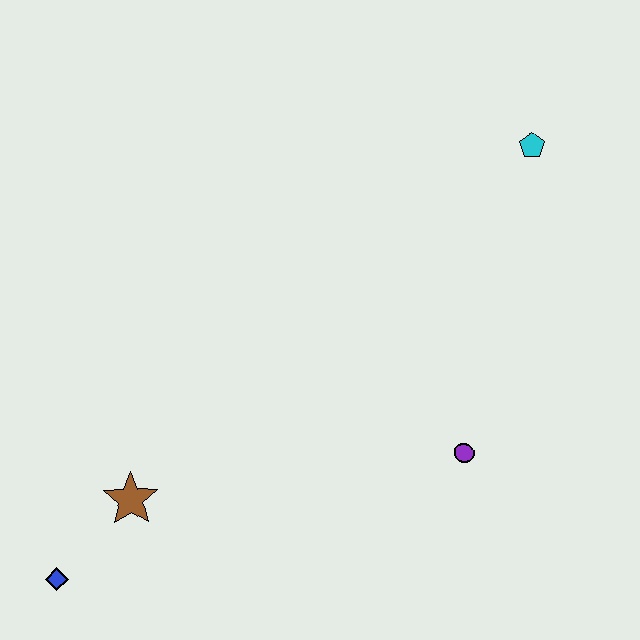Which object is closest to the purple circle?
The cyan pentagon is closest to the purple circle.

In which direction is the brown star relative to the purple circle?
The brown star is to the left of the purple circle.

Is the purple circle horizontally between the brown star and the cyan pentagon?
Yes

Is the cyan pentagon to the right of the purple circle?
Yes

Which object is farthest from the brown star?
The cyan pentagon is farthest from the brown star.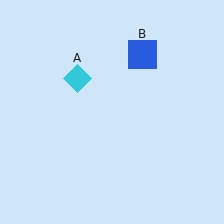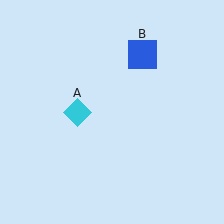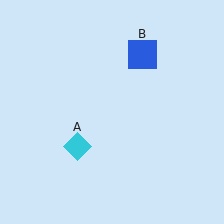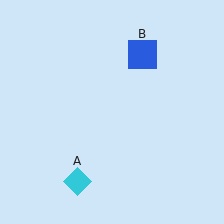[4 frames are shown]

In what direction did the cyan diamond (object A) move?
The cyan diamond (object A) moved down.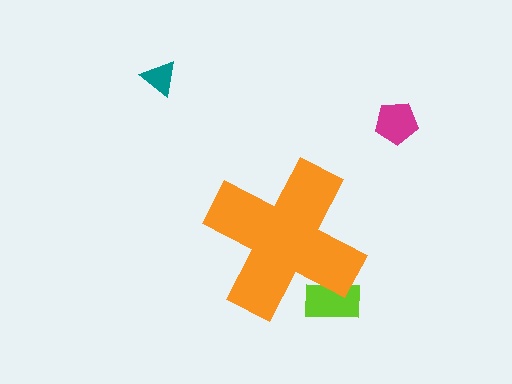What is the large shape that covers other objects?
An orange cross.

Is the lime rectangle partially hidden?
Yes, the lime rectangle is partially hidden behind the orange cross.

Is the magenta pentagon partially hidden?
No, the magenta pentagon is fully visible.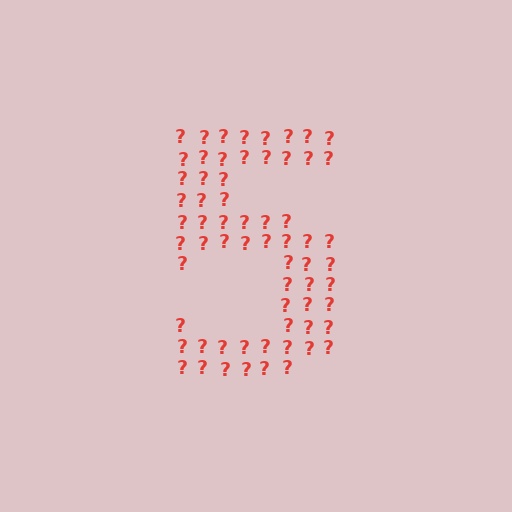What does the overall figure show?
The overall figure shows the digit 5.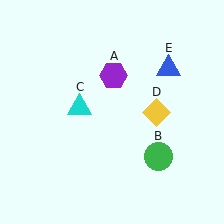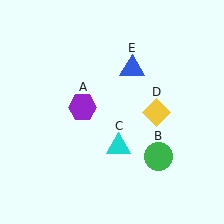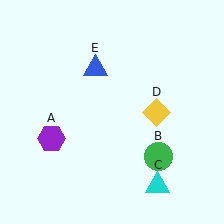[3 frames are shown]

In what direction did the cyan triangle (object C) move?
The cyan triangle (object C) moved down and to the right.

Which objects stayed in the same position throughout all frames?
Green circle (object B) and yellow diamond (object D) remained stationary.